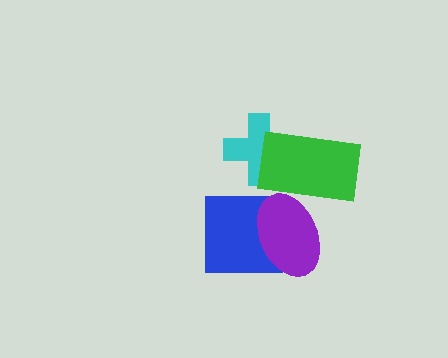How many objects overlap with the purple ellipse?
2 objects overlap with the purple ellipse.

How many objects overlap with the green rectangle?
2 objects overlap with the green rectangle.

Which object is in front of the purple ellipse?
The green rectangle is in front of the purple ellipse.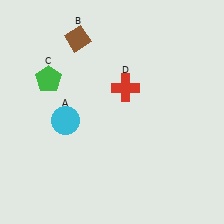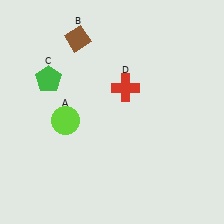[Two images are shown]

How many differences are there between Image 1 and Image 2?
There is 1 difference between the two images.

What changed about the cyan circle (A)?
In Image 1, A is cyan. In Image 2, it changed to lime.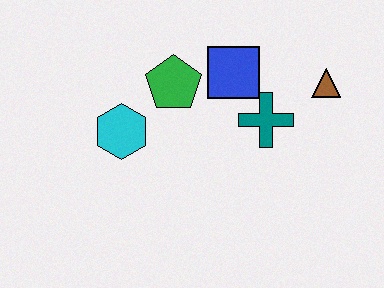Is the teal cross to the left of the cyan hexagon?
No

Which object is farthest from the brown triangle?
The cyan hexagon is farthest from the brown triangle.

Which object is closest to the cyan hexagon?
The green pentagon is closest to the cyan hexagon.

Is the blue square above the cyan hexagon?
Yes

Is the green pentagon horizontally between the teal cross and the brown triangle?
No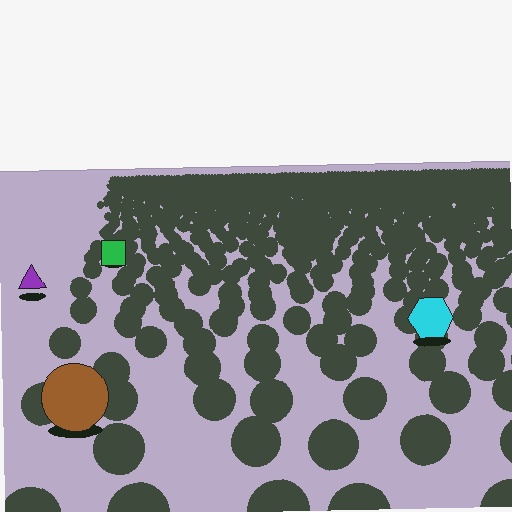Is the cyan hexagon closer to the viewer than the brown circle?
No. The brown circle is closer — you can tell from the texture gradient: the ground texture is coarser near it.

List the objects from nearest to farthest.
From nearest to farthest: the brown circle, the cyan hexagon, the purple triangle, the green square.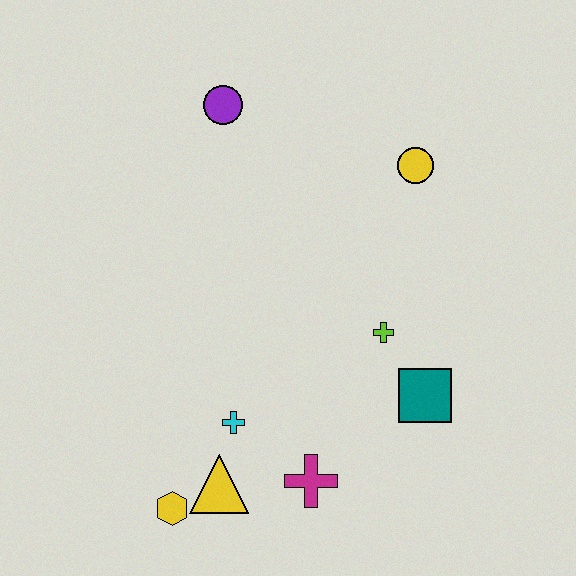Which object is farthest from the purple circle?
The yellow hexagon is farthest from the purple circle.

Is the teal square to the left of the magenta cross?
No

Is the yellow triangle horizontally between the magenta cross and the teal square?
No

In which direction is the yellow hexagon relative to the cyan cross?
The yellow hexagon is below the cyan cross.